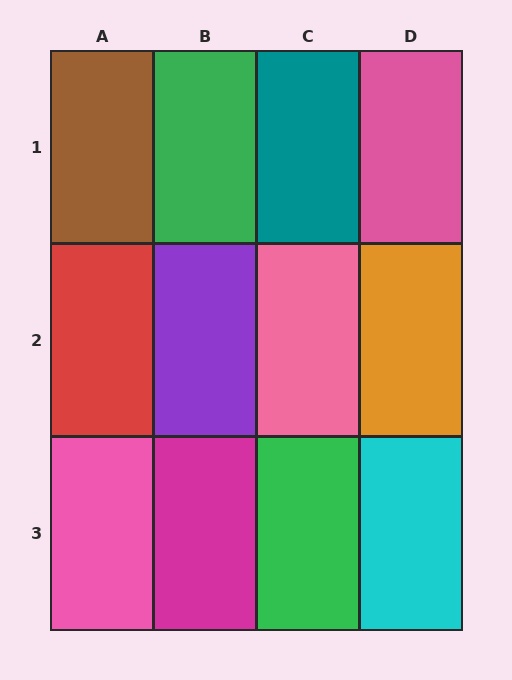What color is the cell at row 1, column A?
Brown.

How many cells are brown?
1 cell is brown.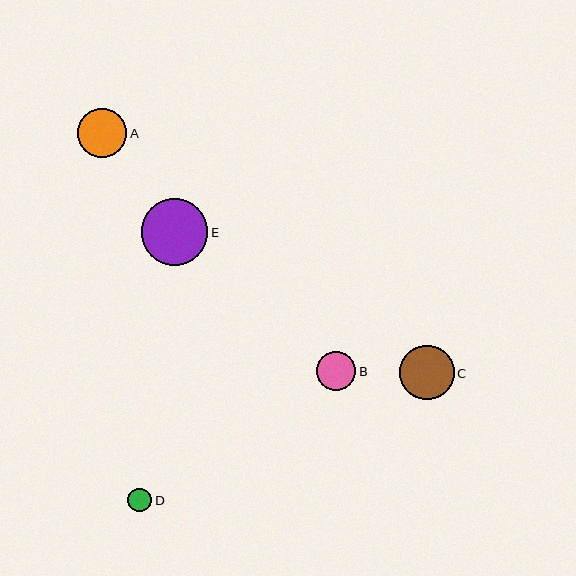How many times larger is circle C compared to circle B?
Circle C is approximately 1.4 times the size of circle B.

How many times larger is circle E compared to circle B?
Circle E is approximately 1.7 times the size of circle B.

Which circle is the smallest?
Circle D is the smallest with a size of approximately 24 pixels.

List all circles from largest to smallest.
From largest to smallest: E, C, A, B, D.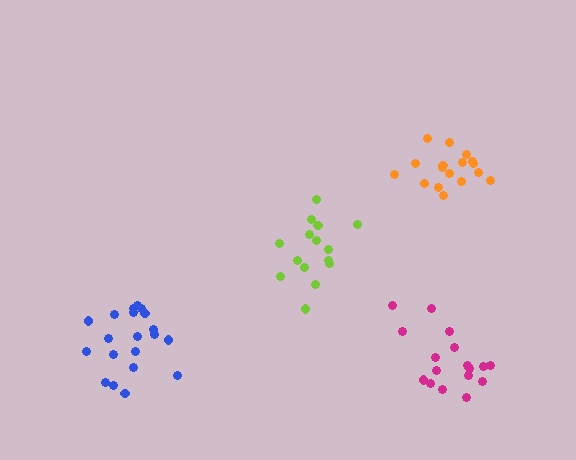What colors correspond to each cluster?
The clusters are colored: blue, orange, magenta, lime.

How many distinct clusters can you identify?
There are 4 distinct clusters.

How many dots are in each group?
Group 1: 20 dots, Group 2: 17 dots, Group 3: 17 dots, Group 4: 15 dots (69 total).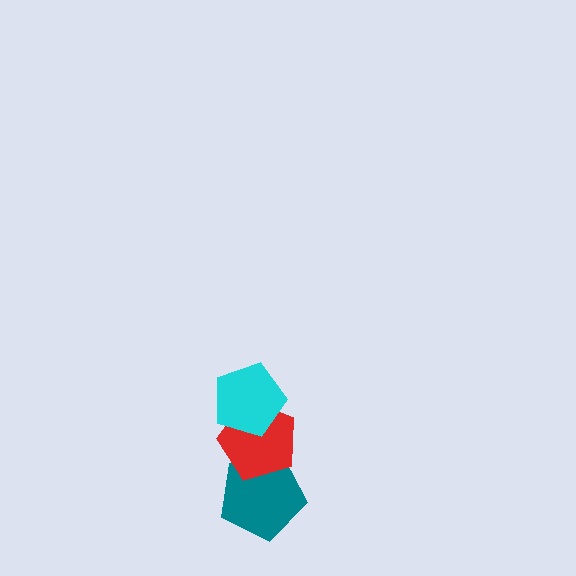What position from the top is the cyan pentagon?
The cyan pentagon is 1st from the top.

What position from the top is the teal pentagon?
The teal pentagon is 3rd from the top.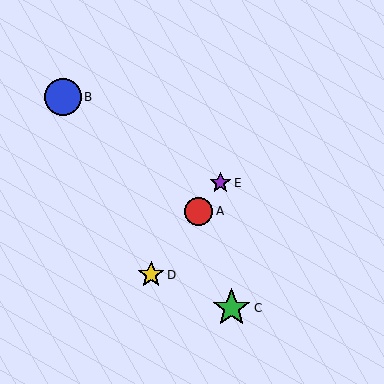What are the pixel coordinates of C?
Object C is at (232, 308).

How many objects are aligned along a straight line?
3 objects (A, D, E) are aligned along a straight line.